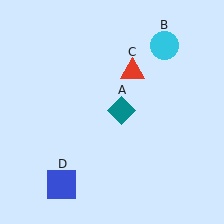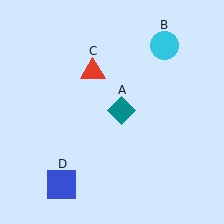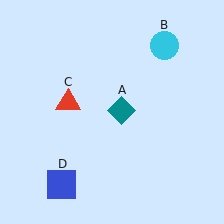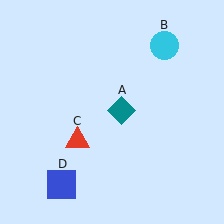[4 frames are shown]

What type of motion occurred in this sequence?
The red triangle (object C) rotated counterclockwise around the center of the scene.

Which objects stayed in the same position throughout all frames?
Teal diamond (object A) and cyan circle (object B) and blue square (object D) remained stationary.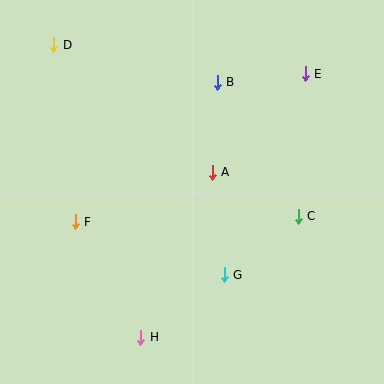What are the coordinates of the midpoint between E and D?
The midpoint between E and D is at (179, 59).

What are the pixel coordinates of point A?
Point A is at (212, 172).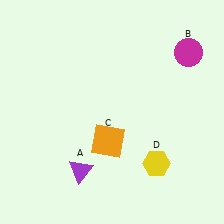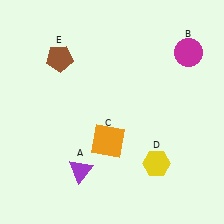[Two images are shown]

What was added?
A brown pentagon (E) was added in Image 2.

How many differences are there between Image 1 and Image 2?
There is 1 difference between the two images.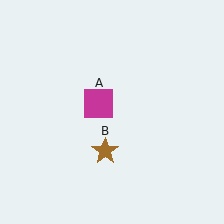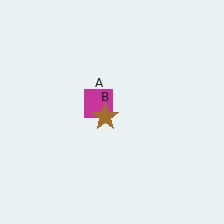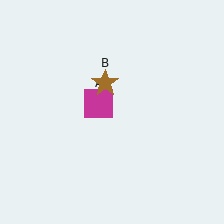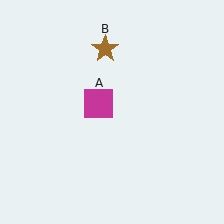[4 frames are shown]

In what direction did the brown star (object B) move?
The brown star (object B) moved up.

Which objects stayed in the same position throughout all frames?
Magenta square (object A) remained stationary.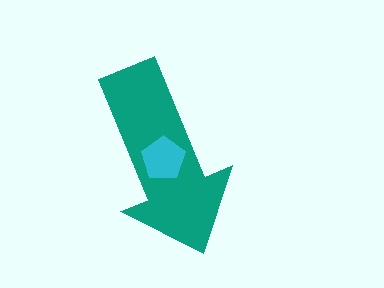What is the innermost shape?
The cyan pentagon.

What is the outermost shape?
The teal arrow.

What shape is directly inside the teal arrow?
The cyan pentagon.